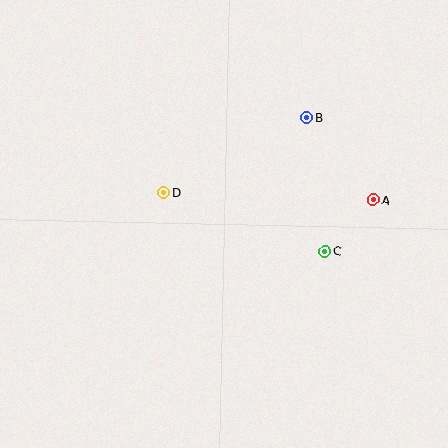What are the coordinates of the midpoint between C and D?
The midpoint between C and D is at (244, 222).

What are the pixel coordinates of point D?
Point D is at (163, 193).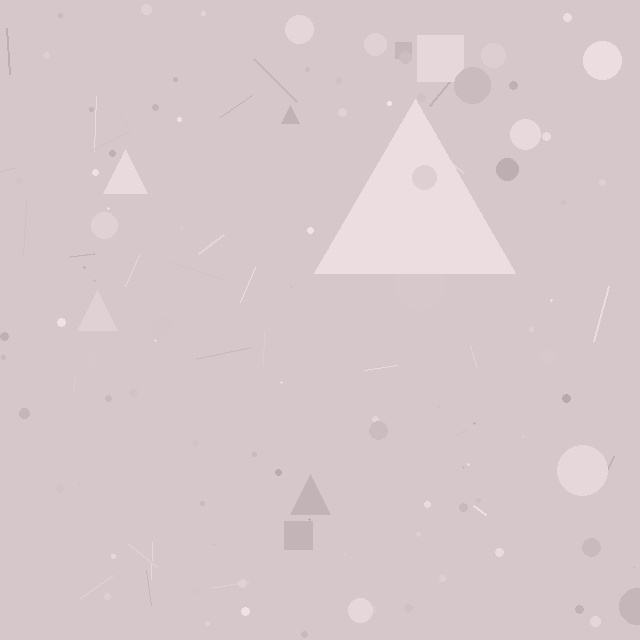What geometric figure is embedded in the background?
A triangle is embedded in the background.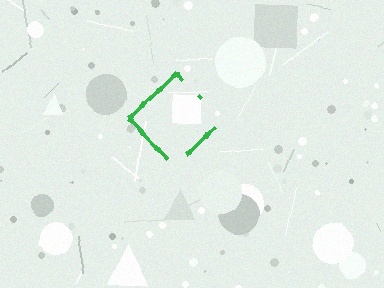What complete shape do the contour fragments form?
The contour fragments form a diamond.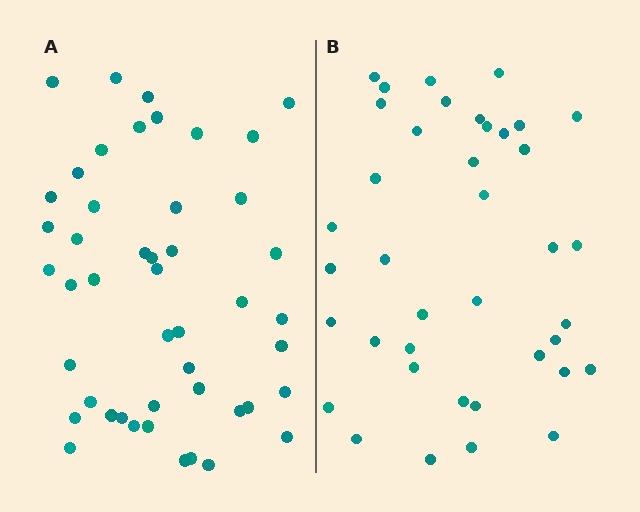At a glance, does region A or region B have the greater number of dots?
Region A (the left region) has more dots.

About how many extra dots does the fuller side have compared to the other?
Region A has roughly 8 or so more dots than region B.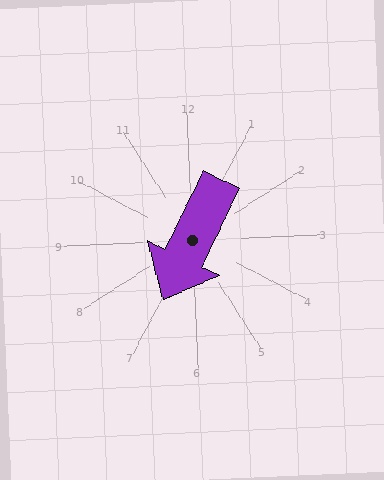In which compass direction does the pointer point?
Southwest.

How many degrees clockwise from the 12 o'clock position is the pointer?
Approximately 208 degrees.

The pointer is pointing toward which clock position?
Roughly 7 o'clock.